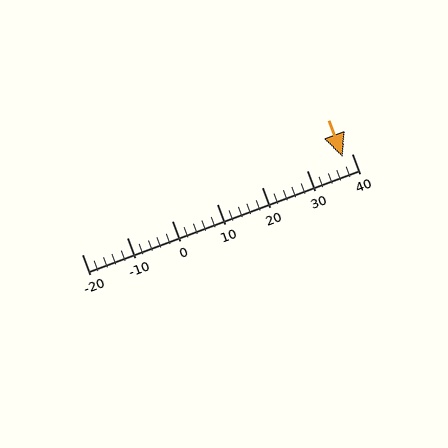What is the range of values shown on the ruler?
The ruler shows values from -20 to 40.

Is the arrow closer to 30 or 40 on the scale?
The arrow is closer to 40.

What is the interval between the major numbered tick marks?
The major tick marks are spaced 10 units apart.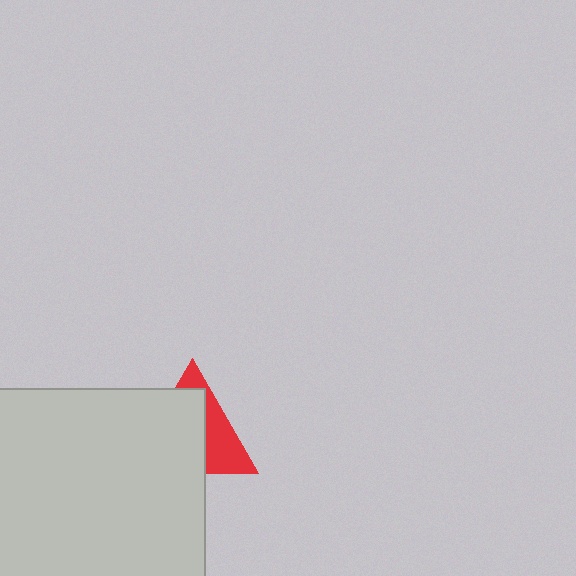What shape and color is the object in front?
The object in front is a light gray rectangle.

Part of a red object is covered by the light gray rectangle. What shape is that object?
It is a triangle.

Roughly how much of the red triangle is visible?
A small part of it is visible (roughly 39%).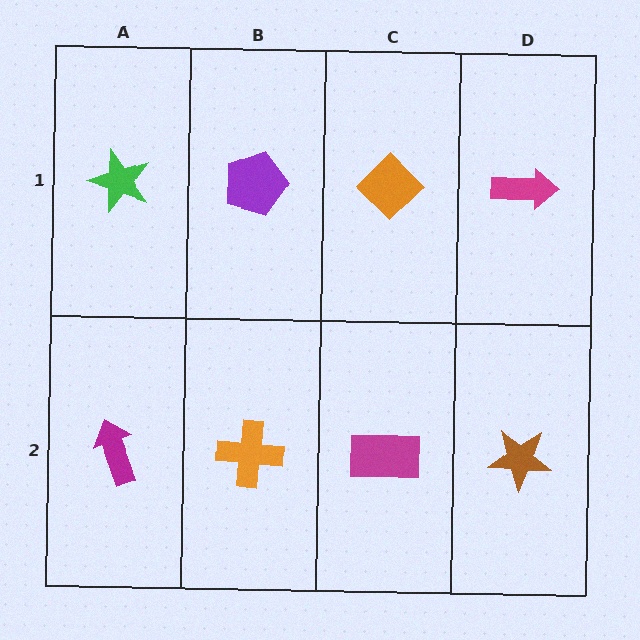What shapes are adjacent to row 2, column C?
An orange diamond (row 1, column C), an orange cross (row 2, column B), a brown star (row 2, column D).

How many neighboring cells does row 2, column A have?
2.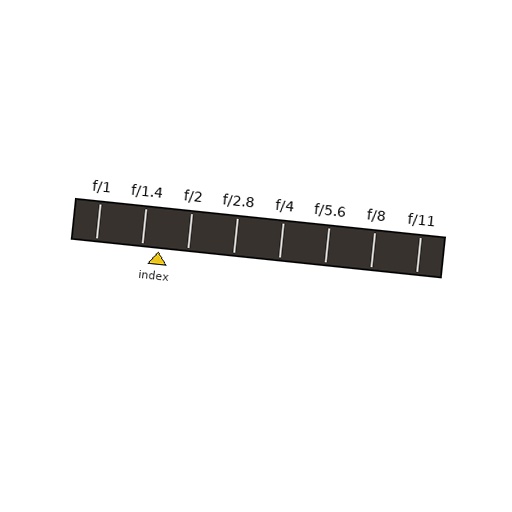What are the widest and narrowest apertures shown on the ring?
The widest aperture shown is f/1 and the narrowest is f/11.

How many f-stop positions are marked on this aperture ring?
There are 8 f-stop positions marked.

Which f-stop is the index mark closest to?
The index mark is closest to f/1.4.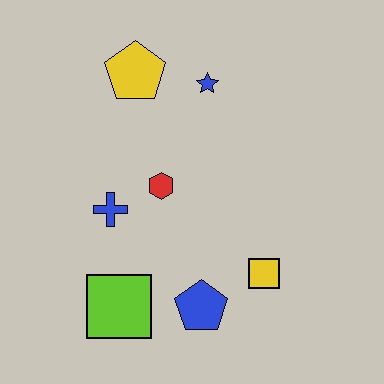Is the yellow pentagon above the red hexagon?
Yes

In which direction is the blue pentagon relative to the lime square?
The blue pentagon is to the right of the lime square.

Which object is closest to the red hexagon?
The blue cross is closest to the red hexagon.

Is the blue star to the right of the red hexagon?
Yes